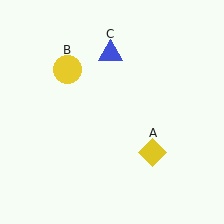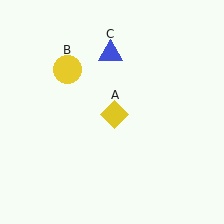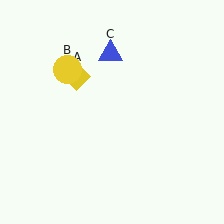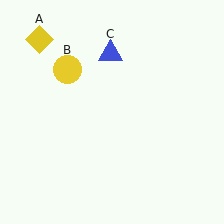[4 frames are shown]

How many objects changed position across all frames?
1 object changed position: yellow diamond (object A).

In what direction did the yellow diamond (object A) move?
The yellow diamond (object A) moved up and to the left.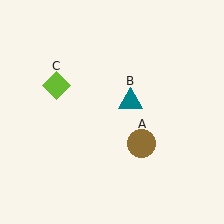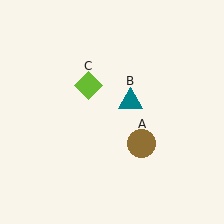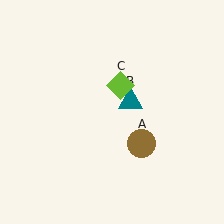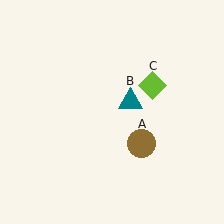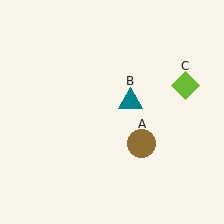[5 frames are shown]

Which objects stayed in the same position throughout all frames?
Brown circle (object A) and teal triangle (object B) remained stationary.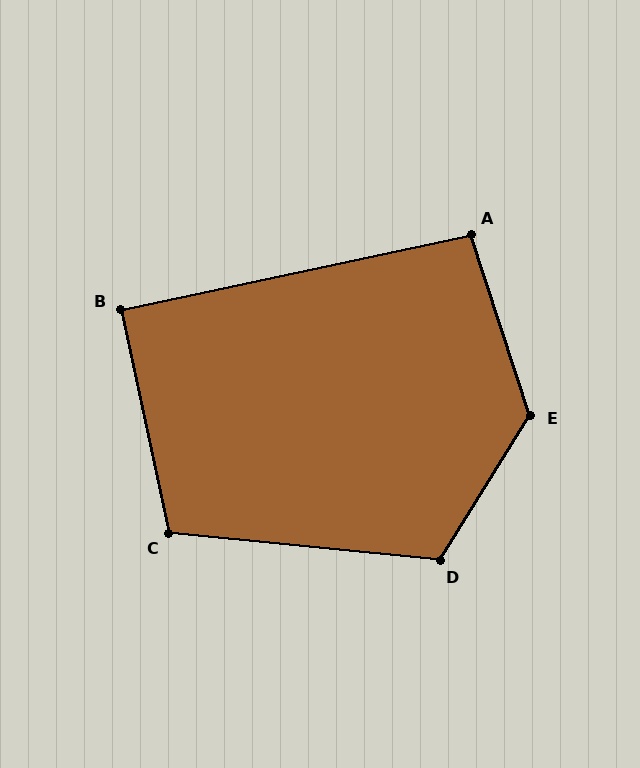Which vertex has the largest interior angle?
E, at approximately 130 degrees.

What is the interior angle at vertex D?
Approximately 117 degrees (obtuse).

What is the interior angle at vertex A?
Approximately 96 degrees (obtuse).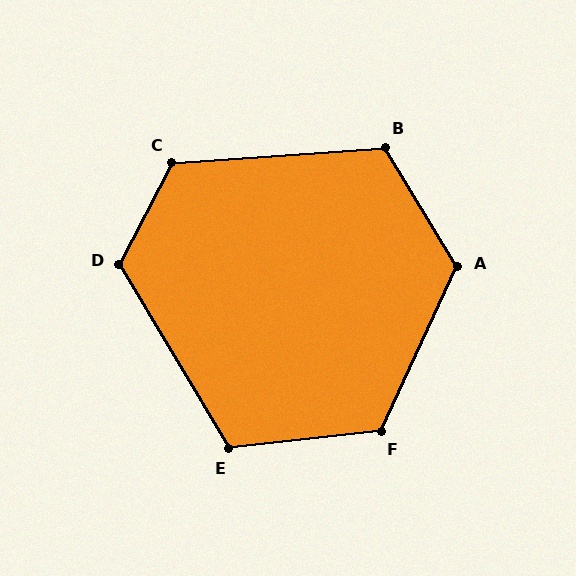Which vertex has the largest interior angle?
A, at approximately 124 degrees.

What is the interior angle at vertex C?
Approximately 122 degrees (obtuse).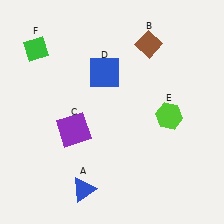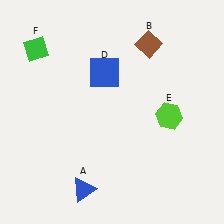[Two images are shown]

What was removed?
The purple square (C) was removed in Image 2.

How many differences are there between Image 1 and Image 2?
There is 1 difference between the two images.